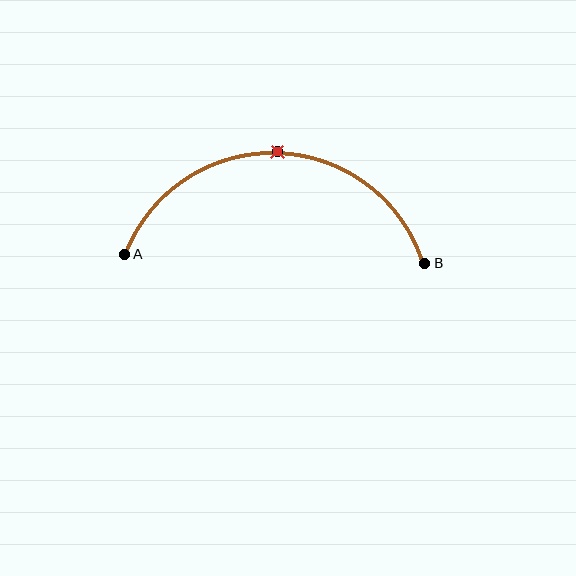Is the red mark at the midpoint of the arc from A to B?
Yes. The red mark lies on the arc at equal arc-length from both A and B — it is the arc midpoint.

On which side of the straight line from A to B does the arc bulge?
The arc bulges above the straight line connecting A and B.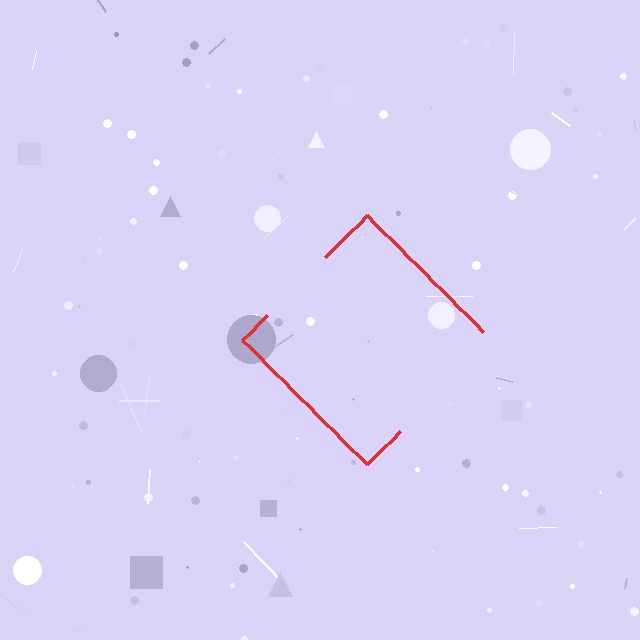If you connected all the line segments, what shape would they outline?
They would outline a diamond.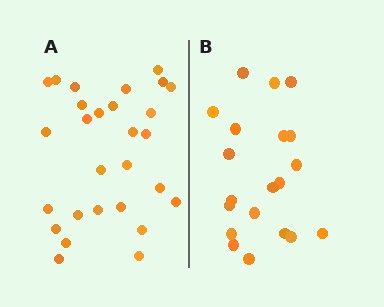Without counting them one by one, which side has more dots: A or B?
Region A (the left region) has more dots.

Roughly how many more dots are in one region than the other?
Region A has roughly 8 or so more dots than region B.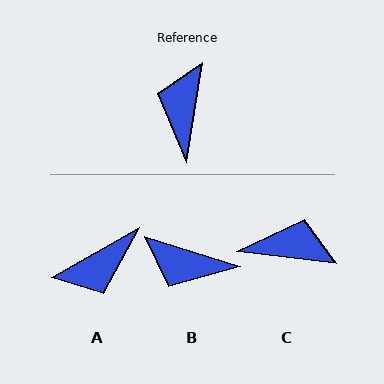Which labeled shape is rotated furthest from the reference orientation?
A, about 129 degrees away.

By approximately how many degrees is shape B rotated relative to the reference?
Approximately 82 degrees counter-clockwise.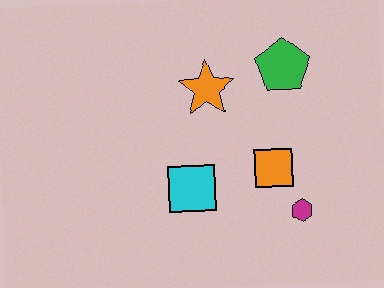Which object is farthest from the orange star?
The magenta hexagon is farthest from the orange star.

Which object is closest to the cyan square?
The orange square is closest to the cyan square.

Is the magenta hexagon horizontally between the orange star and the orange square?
No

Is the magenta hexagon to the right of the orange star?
Yes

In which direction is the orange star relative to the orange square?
The orange star is above the orange square.